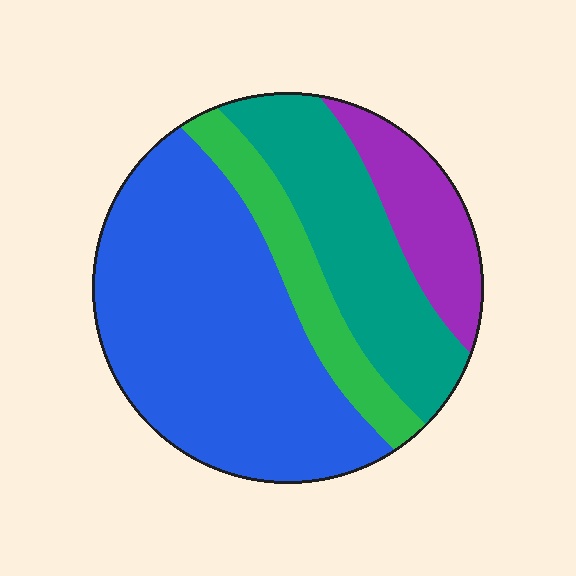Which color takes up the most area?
Blue, at roughly 50%.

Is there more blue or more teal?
Blue.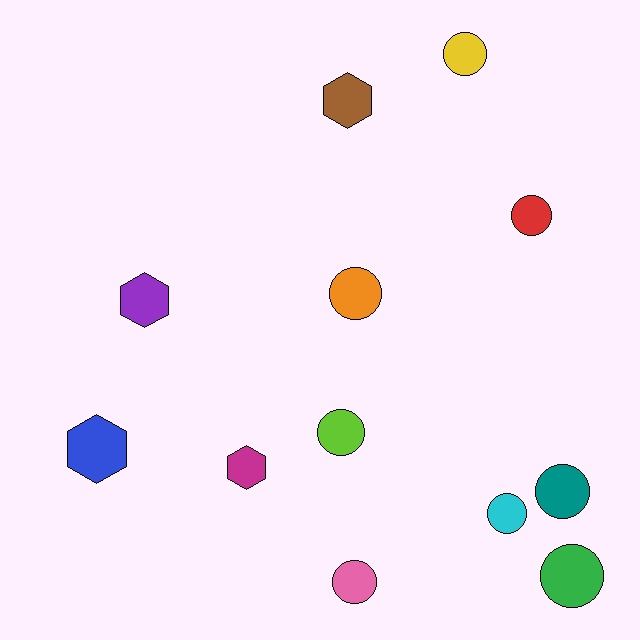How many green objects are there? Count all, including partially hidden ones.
There is 1 green object.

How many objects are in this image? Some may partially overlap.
There are 12 objects.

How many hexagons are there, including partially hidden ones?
There are 4 hexagons.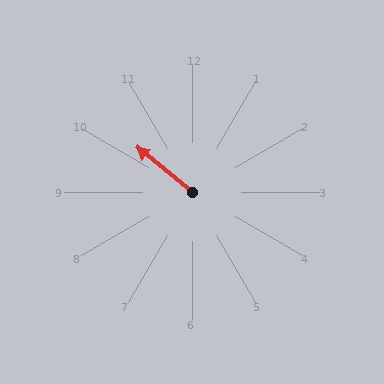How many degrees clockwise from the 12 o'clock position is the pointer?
Approximately 309 degrees.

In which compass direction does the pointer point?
Northwest.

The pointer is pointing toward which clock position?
Roughly 10 o'clock.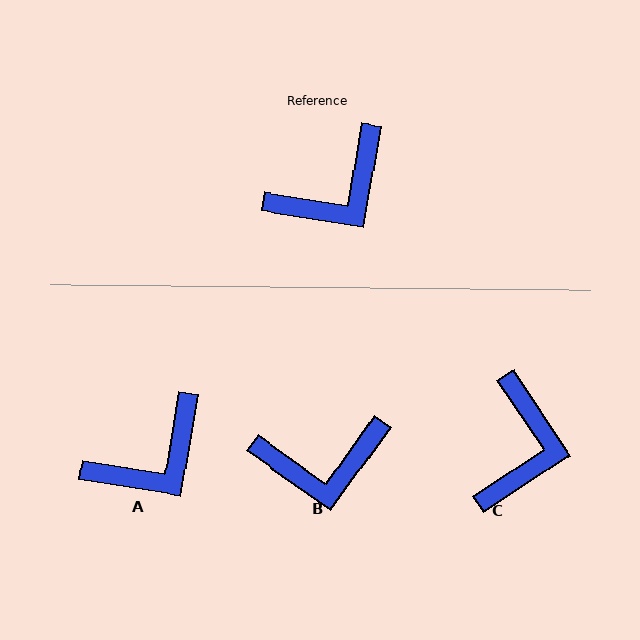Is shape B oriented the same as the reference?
No, it is off by about 26 degrees.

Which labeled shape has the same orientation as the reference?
A.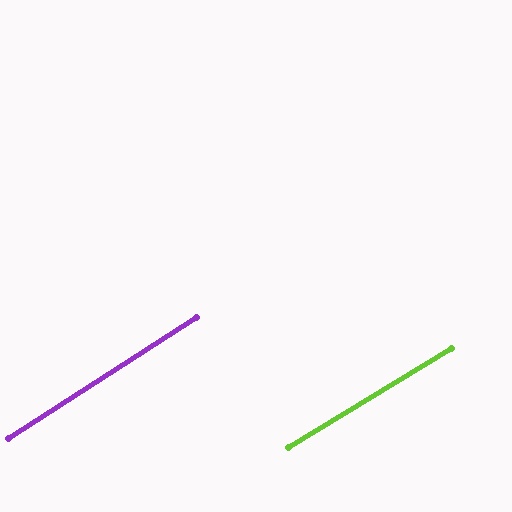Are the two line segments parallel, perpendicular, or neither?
Parallel — their directions differ by only 1.3°.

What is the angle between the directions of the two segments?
Approximately 1 degree.